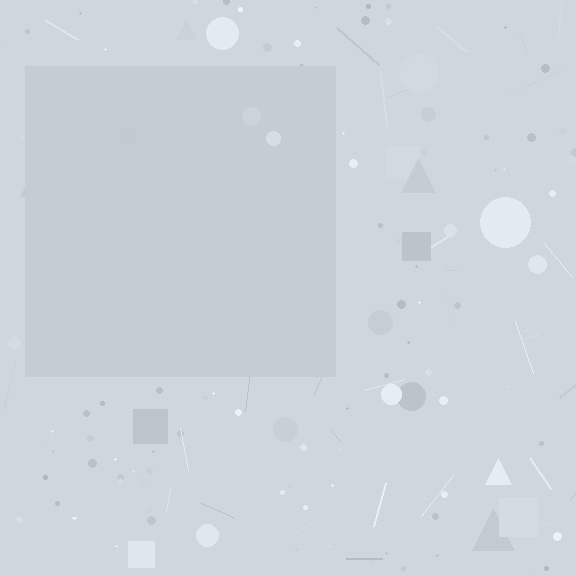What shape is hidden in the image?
A square is hidden in the image.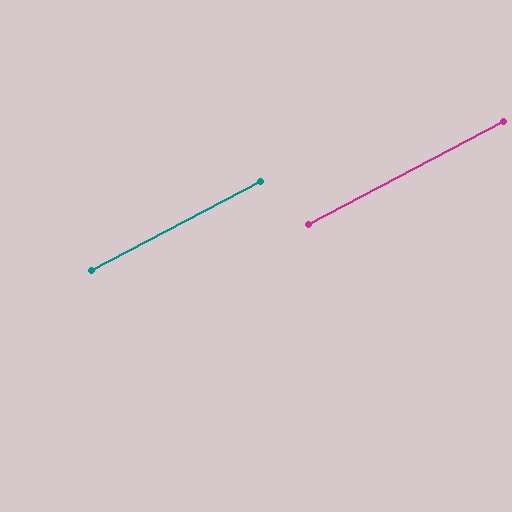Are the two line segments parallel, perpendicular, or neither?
Parallel — their directions differ by only 0.0°.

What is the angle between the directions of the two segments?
Approximately 0 degrees.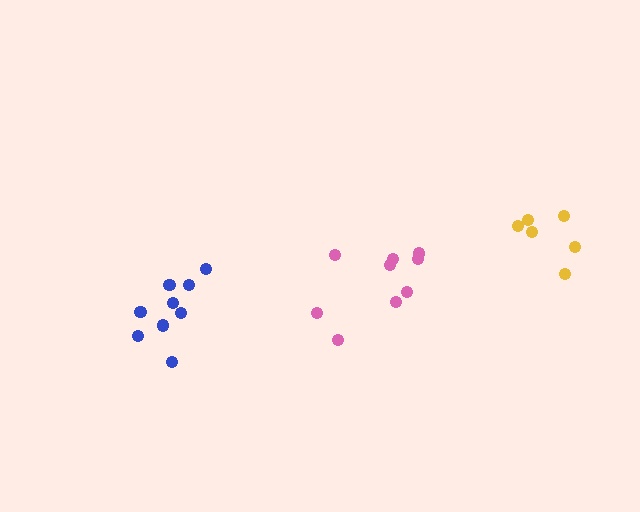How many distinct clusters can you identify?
There are 3 distinct clusters.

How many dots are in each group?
Group 1: 9 dots, Group 2: 6 dots, Group 3: 9 dots (24 total).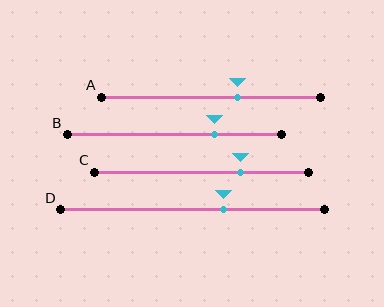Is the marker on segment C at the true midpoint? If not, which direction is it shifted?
No, the marker on segment C is shifted to the right by about 18% of the segment length.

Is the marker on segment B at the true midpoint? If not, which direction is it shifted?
No, the marker on segment B is shifted to the right by about 19% of the segment length.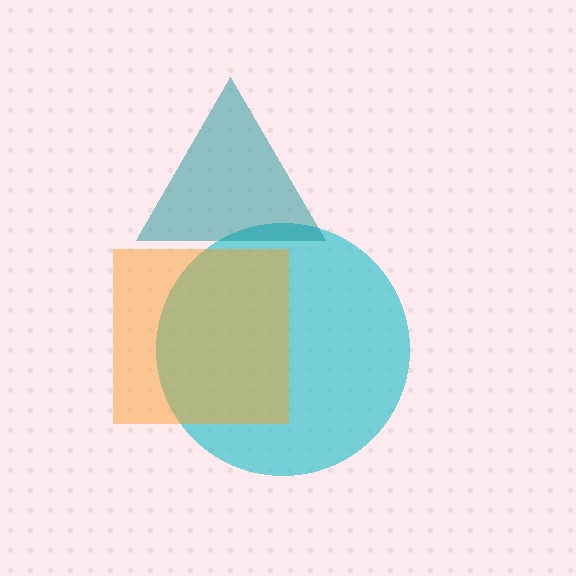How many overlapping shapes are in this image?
There are 3 overlapping shapes in the image.